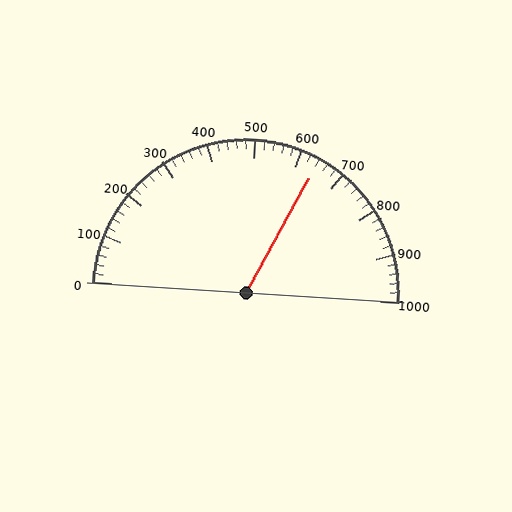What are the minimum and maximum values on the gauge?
The gauge ranges from 0 to 1000.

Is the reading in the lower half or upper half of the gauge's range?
The reading is in the upper half of the range (0 to 1000).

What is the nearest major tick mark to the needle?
The nearest major tick mark is 600.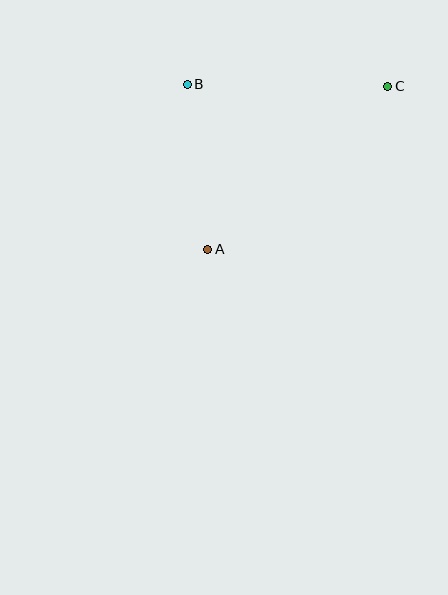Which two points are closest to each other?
Points A and B are closest to each other.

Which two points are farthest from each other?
Points A and C are farthest from each other.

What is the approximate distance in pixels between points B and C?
The distance between B and C is approximately 200 pixels.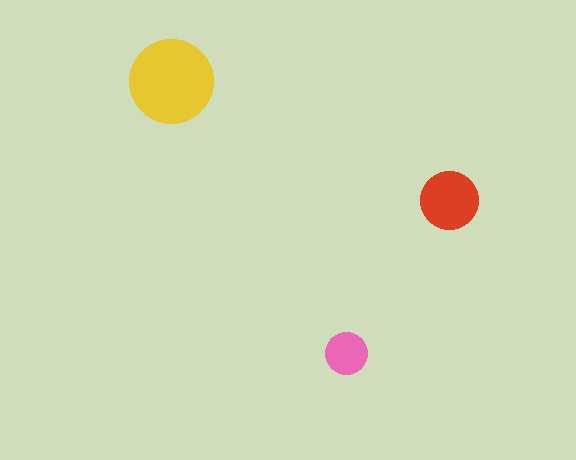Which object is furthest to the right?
The red circle is rightmost.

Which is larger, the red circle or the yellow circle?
The yellow one.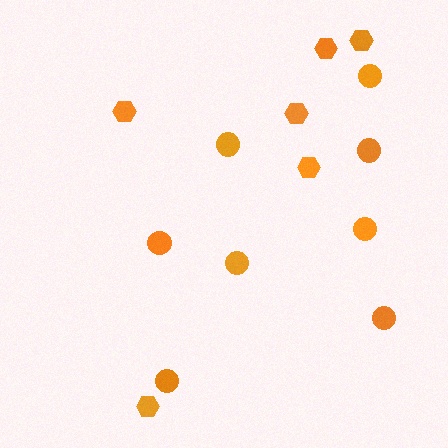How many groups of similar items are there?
There are 2 groups: one group of hexagons (6) and one group of circles (8).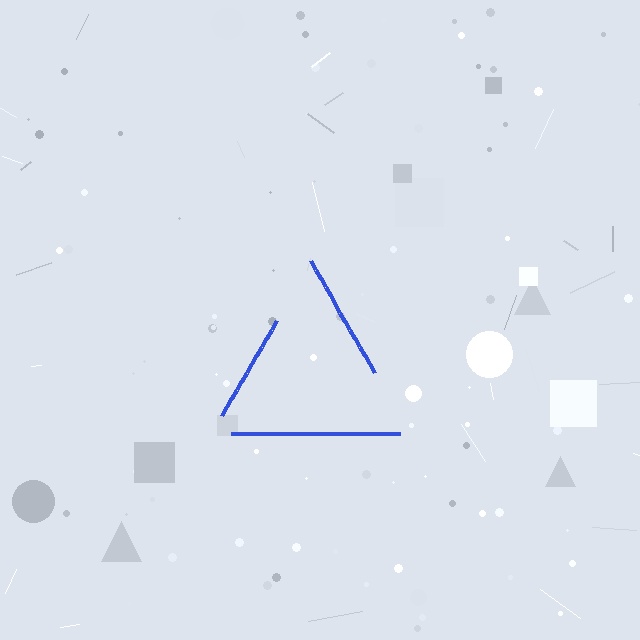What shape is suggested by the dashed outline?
The dashed outline suggests a triangle.